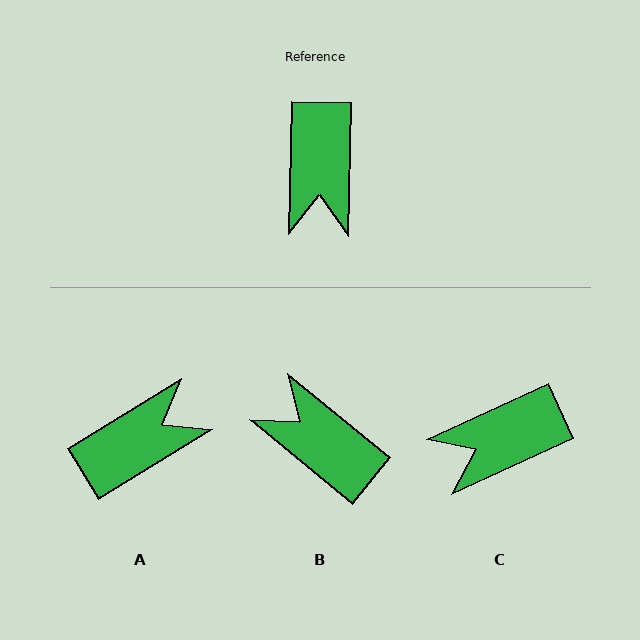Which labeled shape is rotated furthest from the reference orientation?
B, about 128 degrees away.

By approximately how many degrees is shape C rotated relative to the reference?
Approximately 64 degrees clockwise.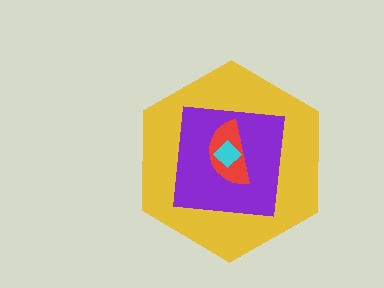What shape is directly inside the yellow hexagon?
The purple square.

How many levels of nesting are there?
4.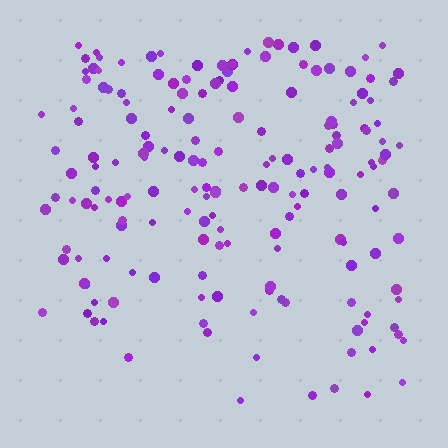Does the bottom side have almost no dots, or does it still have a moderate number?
Still a moderate number, just noticeably fewer than the top.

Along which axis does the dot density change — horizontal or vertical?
Vertical.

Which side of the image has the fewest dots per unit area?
The bottom.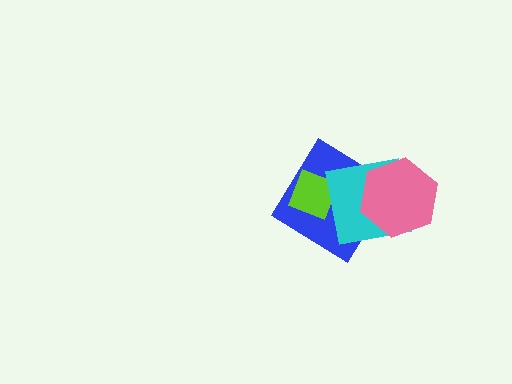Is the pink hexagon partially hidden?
No, no other shape covers it.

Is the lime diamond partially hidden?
Yes, it is partially covered by another shape.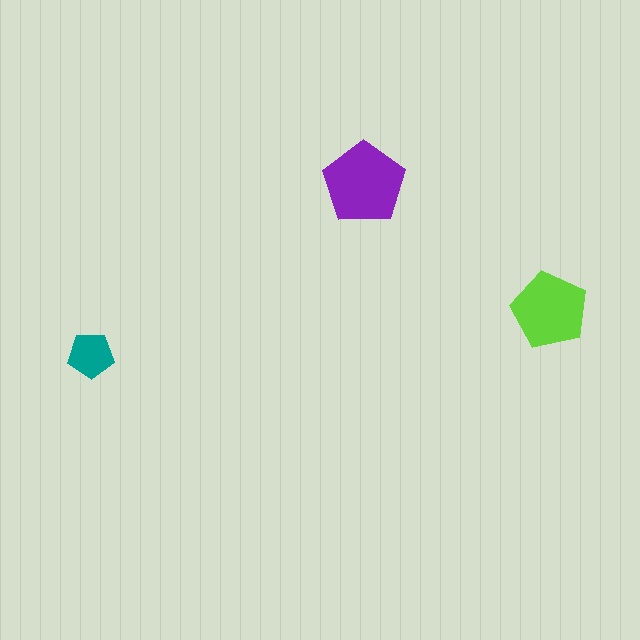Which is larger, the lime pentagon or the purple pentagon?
The purple one.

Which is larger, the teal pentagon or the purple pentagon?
The purple one.